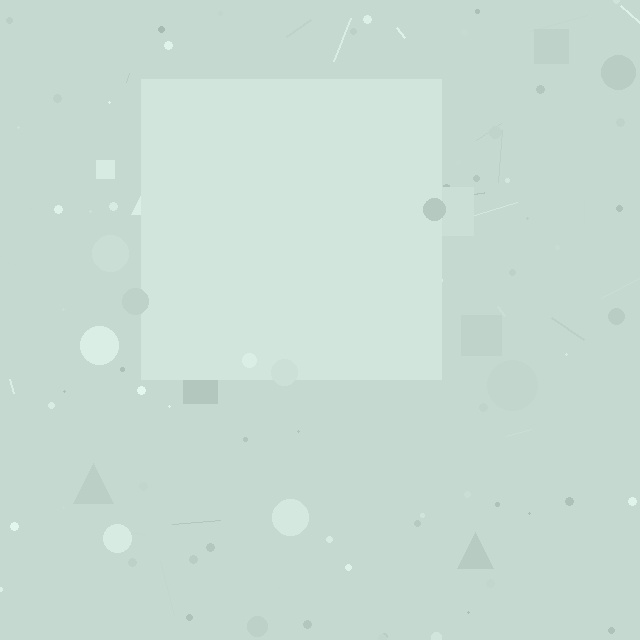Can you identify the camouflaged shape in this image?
The camouflaged shape is a square.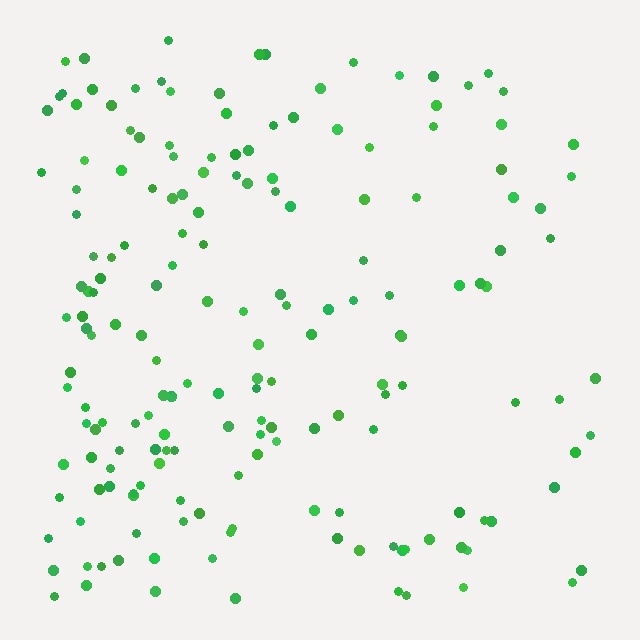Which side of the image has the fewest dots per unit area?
The right.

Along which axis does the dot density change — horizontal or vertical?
Horizontal.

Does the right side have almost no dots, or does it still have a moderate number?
Still a moderate number, just noticeably fewer than the left.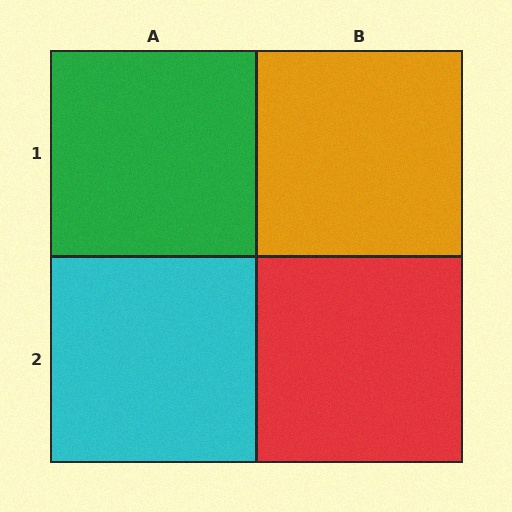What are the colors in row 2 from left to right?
Cyan, red.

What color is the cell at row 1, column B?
Orange.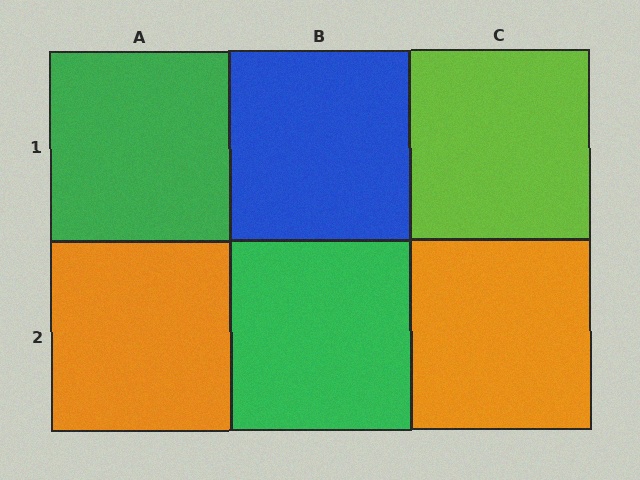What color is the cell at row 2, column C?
Orange.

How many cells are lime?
1 cell is lime.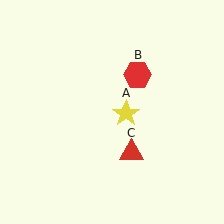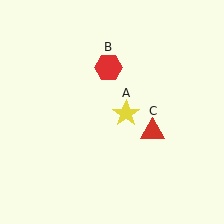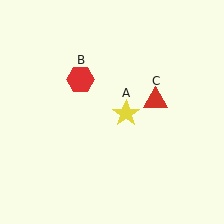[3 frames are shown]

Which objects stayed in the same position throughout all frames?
Yellow star (object A) remained stationary.